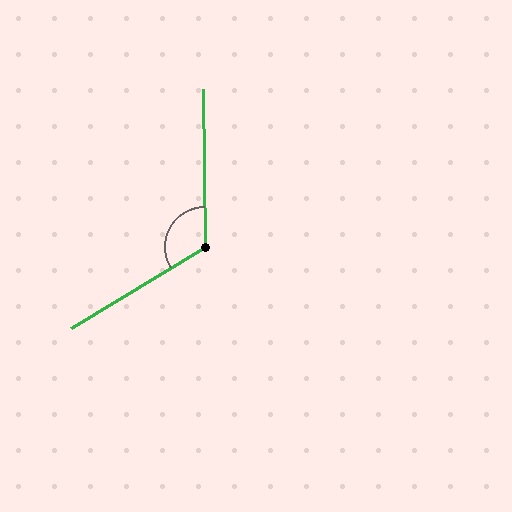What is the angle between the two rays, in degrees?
Approximately 120 degrees.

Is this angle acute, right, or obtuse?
It is obtuse.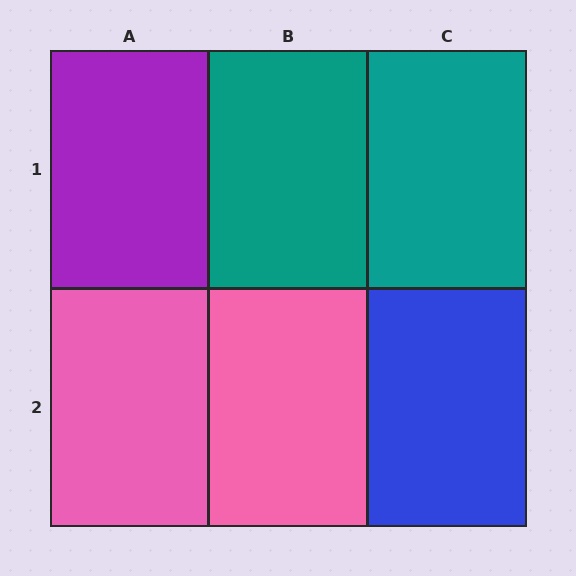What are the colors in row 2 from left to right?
Pink, pink, blue.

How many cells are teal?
2 cells are teal.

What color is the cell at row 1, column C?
Teal.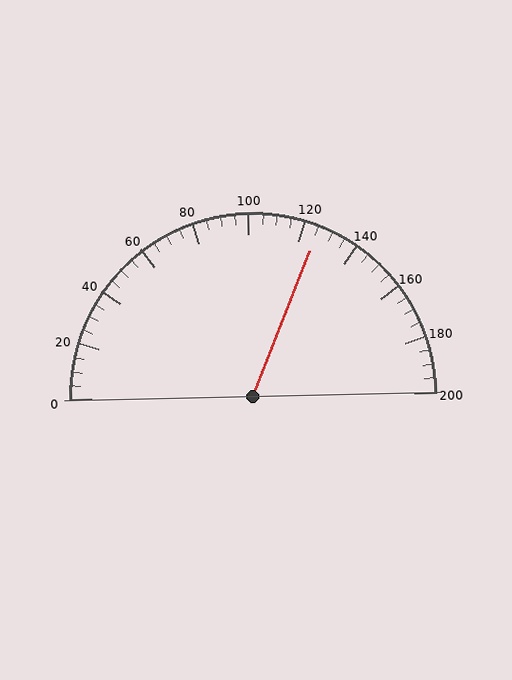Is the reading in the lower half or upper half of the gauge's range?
The reading is in the upper half of the range (0 to 200).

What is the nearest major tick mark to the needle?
The nearest major tick mark is 120.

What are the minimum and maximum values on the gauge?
The gauge ranges from 0 to 200.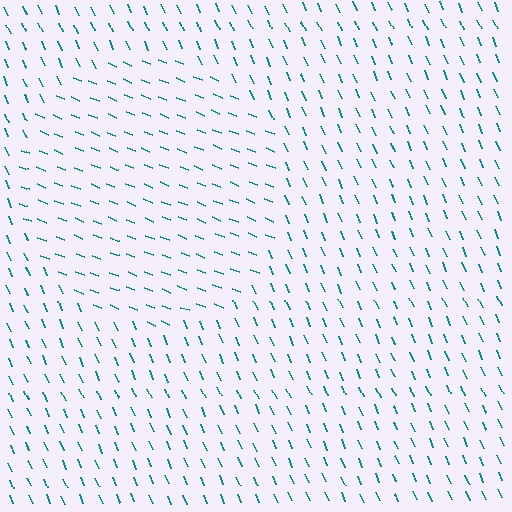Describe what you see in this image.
The image is filled with small teal line segments. A circle region in the image has lines oriented differently from the surrounding lines, creating a visible texture boundary.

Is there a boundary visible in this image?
Yes, there is a texture boundary formed by a change in line orientation.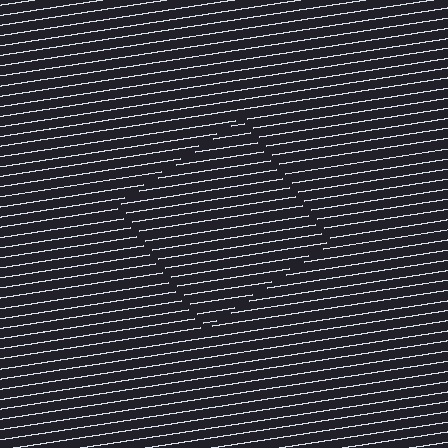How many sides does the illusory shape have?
4 sides — the line-ends trace a square.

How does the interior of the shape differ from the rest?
The interior of the shape contains the same grating, shifted by half a period — the contour is defined by the phase discontinuity where line-ends from the inner and outer gratings abut.